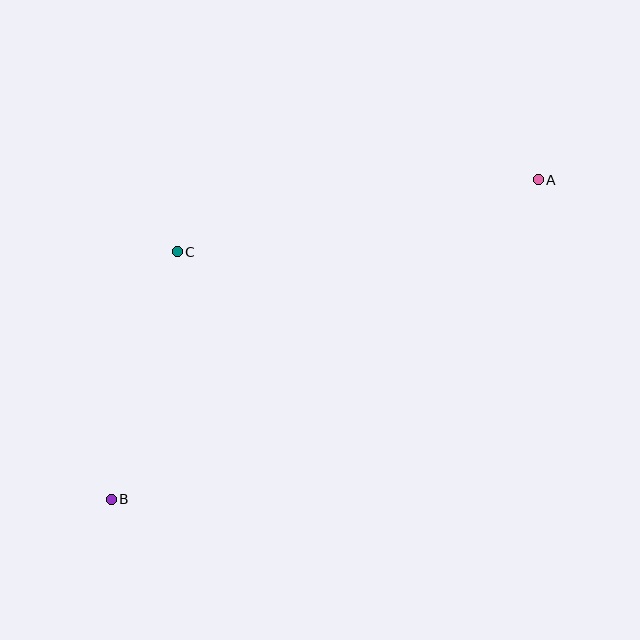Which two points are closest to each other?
Points B and C are closest to each other.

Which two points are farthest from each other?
Points A and B are farthest from each other.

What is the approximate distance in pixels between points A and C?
The distance between A and C is approximately 368 pixels.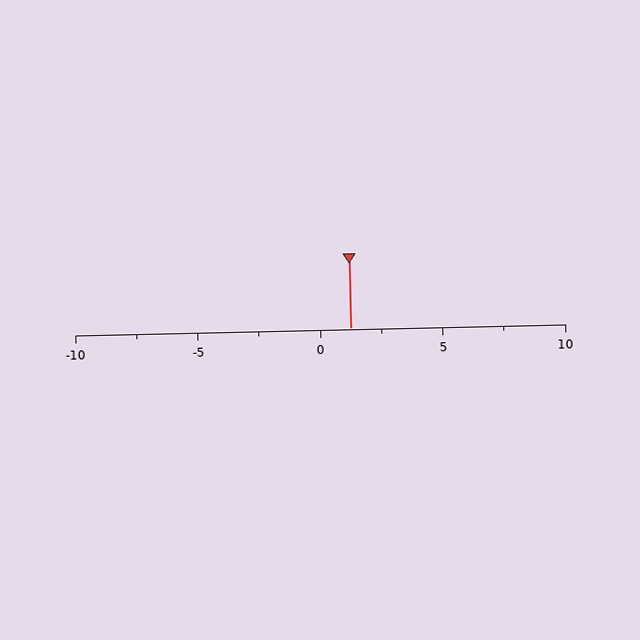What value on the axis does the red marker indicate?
The marker indicates approximately 1.2.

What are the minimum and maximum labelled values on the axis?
The axis runs from -10 to 10.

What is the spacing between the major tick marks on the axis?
The major ticks are spaced 5 apart.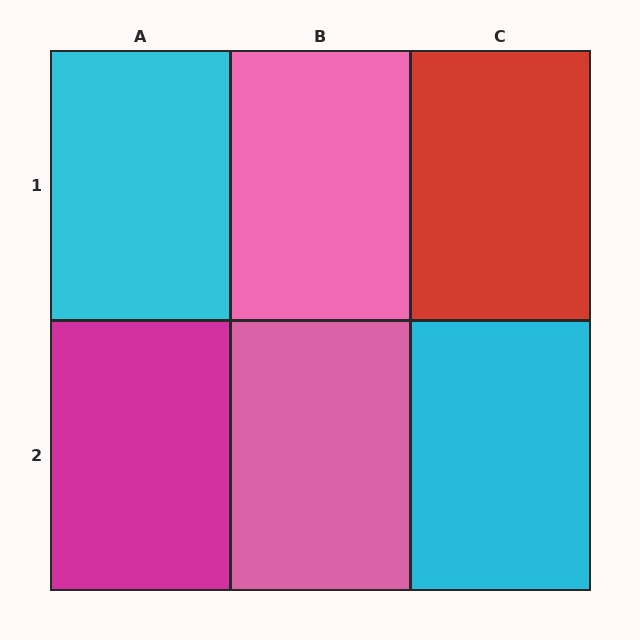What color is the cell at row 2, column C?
Cyan.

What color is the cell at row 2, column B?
Pink.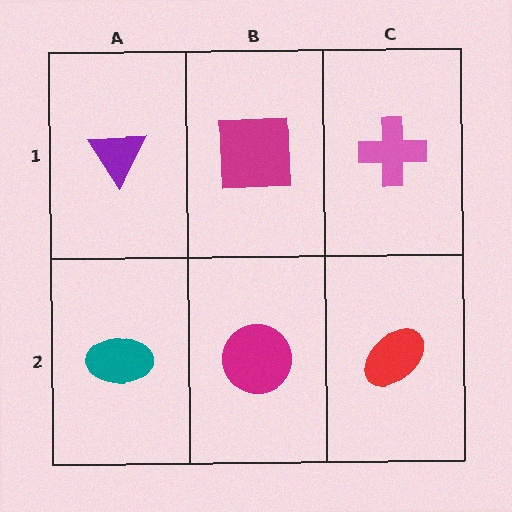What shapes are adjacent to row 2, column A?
A purple triangle (row 1, column A), a magenta circle (row 2, column B).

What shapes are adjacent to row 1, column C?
A red ellipse (row 2, column C), a magenta square (row 1, column B).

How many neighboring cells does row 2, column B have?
3.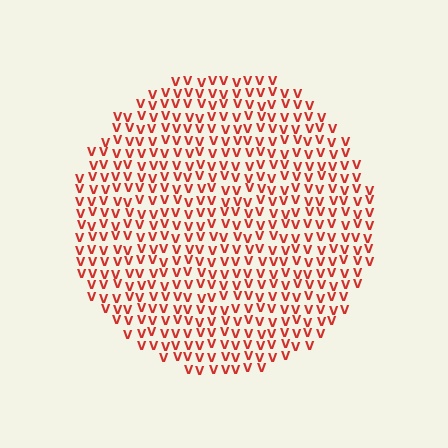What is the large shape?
The large shape is a circle.